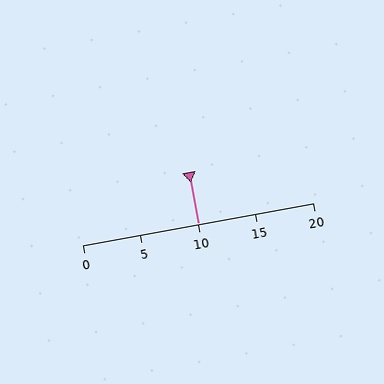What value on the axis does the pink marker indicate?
The marker indicates approximately 10.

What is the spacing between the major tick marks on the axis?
The major ticks are spaced 5 apart.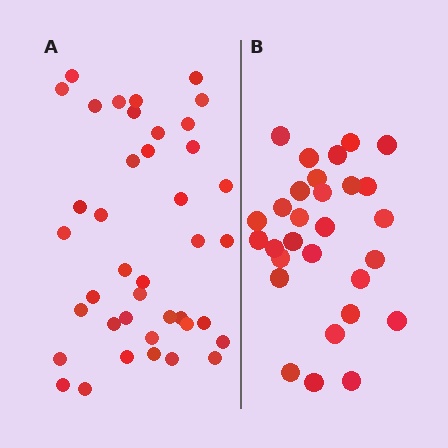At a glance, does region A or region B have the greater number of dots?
Region A (the left region) has more dots.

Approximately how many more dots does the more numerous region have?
Region A has roughly 12 or so more dots than region B.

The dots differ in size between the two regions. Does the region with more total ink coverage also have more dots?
No. Region B has more total ink coverage because its dots are larger, but region A actually contains more individual dots. Total area can be misleading — the number of items is what matters here.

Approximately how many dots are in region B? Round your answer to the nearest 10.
About 30 dots. (The exact count is 29, which rounds to 30.)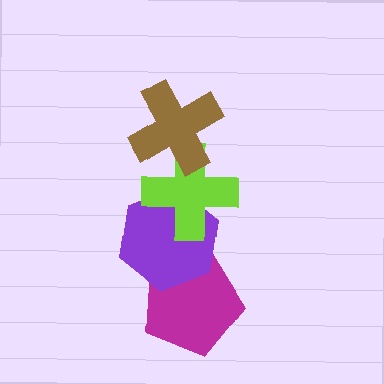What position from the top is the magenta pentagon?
The magenta pentagon is 4th from the top.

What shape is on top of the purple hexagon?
The lime cross is on top of the purple hexagon.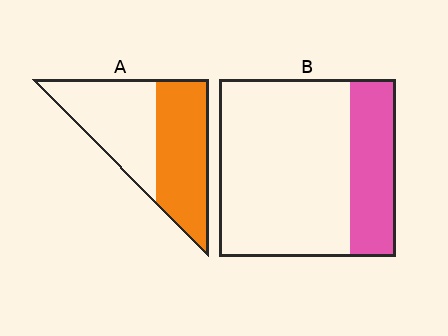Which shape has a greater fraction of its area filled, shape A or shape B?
Shape A.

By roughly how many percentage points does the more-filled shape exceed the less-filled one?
By roughly 25 percentage points (A over B).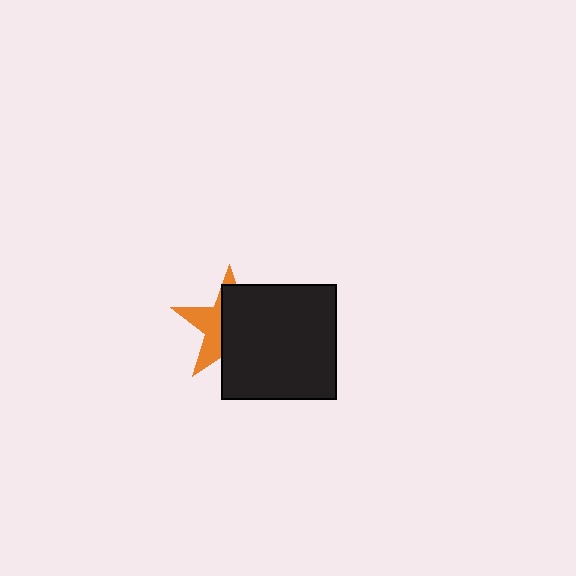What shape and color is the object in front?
The object in front is a black square.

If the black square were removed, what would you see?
You would see the complete orange star.